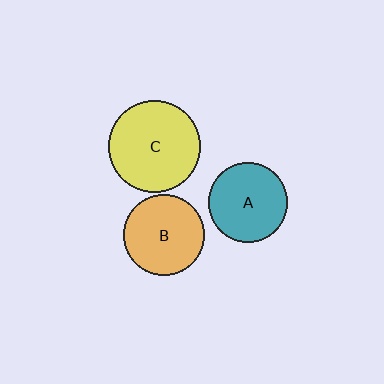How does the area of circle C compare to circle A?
Approximately 1.3 times.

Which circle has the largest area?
Circle C (yellow).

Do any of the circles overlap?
No, none of the circles overlap.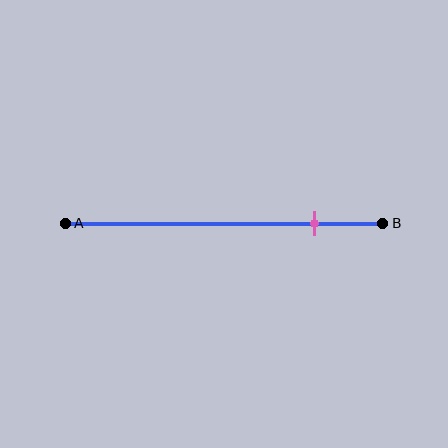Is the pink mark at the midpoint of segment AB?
No, the mark is at about 80% from A, not at the 50% midpoint.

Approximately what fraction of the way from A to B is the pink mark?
The pink mark is approximately 80% of the way from A to B.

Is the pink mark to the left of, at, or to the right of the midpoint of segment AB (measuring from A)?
The pink mark is to the right of the midpoint of segment AB.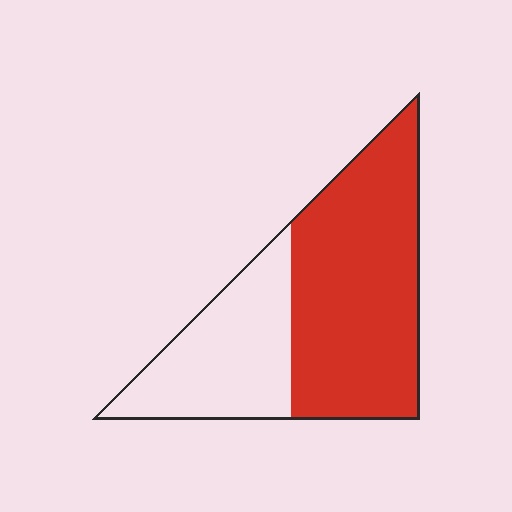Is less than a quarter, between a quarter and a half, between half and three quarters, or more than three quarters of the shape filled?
Between half and three quarters.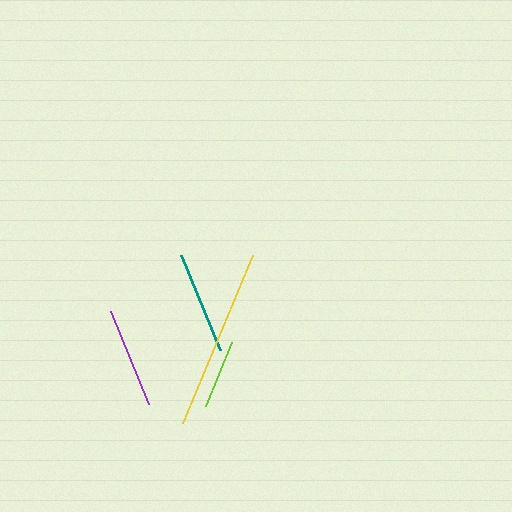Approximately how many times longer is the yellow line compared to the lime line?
The yellow line is approximately 2.7 times the length of the lime line.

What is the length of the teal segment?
The teal segment is approximately 103 pixels long.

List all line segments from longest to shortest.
From longest to shortest: yellow, teal, purple, lime.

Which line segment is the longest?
The yellow line is the longest at approximately 182 pixels.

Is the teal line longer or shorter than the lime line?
The teal line is longer than the lime line.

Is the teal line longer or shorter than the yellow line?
The yellow line is longer than the teal line.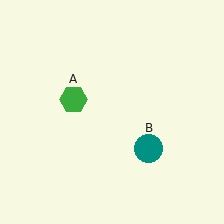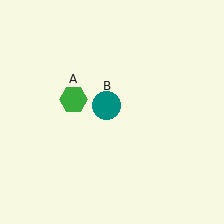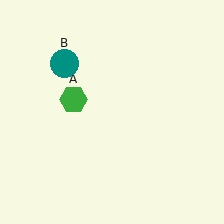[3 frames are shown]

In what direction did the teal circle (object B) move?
The teal circle (object B) moved up and to the left.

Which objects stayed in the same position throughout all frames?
Green hexagon (object A) remained stationary.